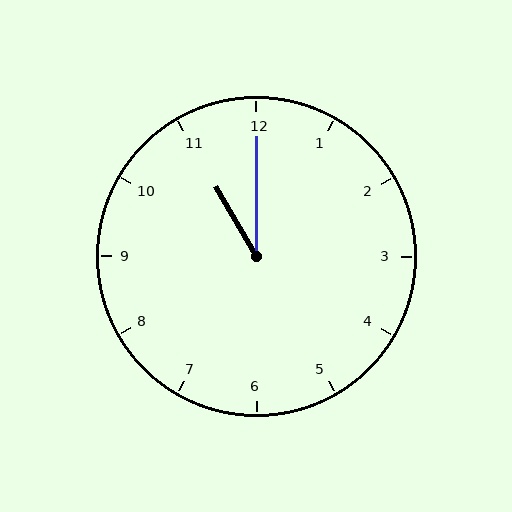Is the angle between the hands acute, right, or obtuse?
It is acute.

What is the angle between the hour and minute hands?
Approximately 30 degrees.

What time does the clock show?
11:00.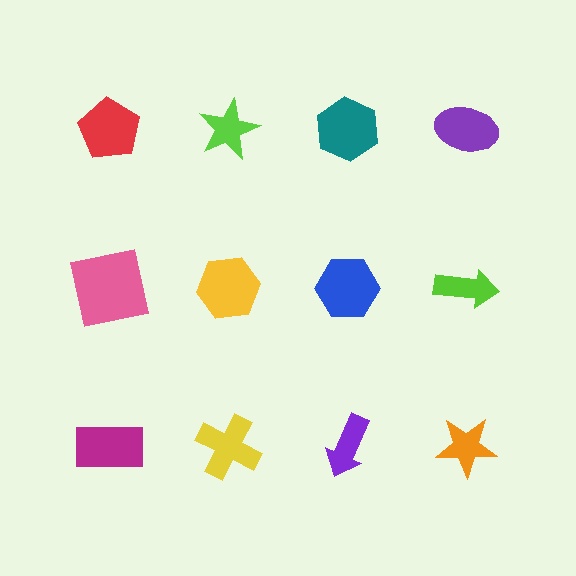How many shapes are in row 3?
4 shapes.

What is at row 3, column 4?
An orange star.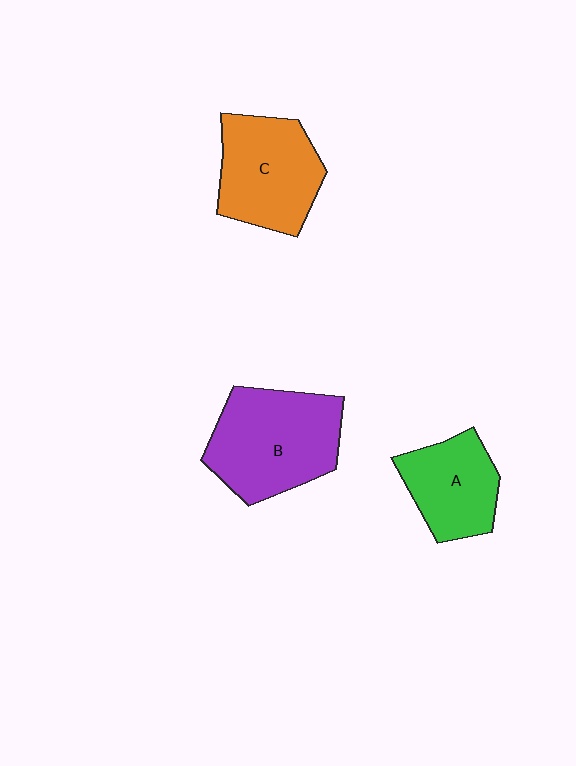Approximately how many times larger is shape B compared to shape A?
Approximately 1.5 times.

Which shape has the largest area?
Shape B (purple).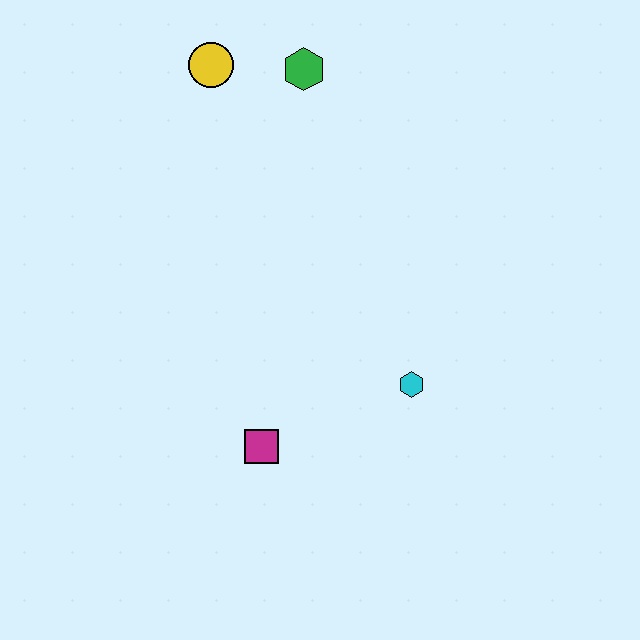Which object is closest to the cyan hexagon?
The magenta square is closest to the cyan hexagon.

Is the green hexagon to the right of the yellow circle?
Yes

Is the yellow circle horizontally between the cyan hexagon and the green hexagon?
No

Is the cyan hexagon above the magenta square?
Yes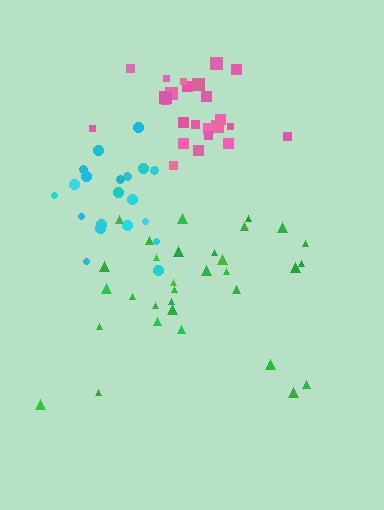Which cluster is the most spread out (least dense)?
Green.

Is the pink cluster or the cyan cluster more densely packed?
Cyan.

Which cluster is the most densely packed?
Cyan.